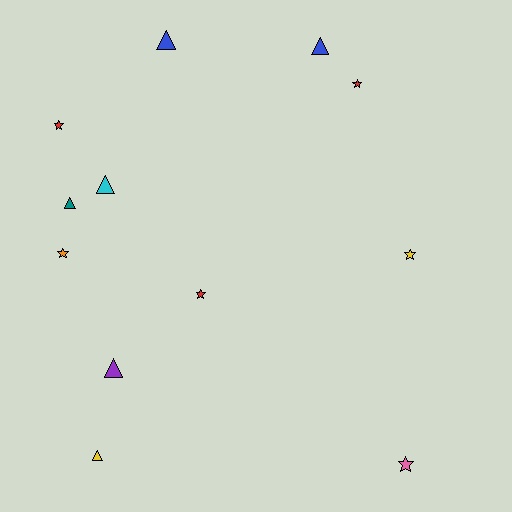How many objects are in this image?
There are 12 objects.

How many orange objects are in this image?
There is 1 orange object.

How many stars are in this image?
There are 6 stars.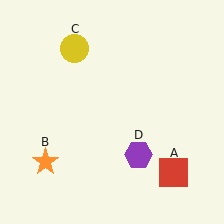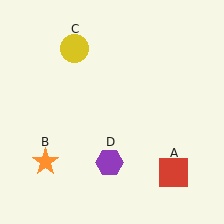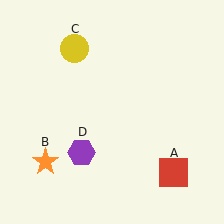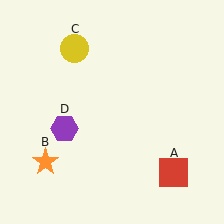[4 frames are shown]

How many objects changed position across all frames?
1 object changed position: purple hexagon (object D).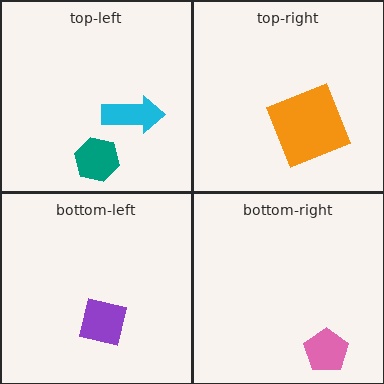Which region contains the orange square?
The top-right region.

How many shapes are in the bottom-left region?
1.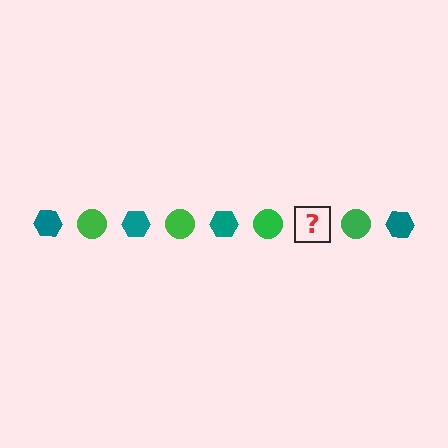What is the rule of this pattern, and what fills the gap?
The rule is that the pattern alternates between teal hexagon and green circle. The gap should be filled with a teal hexagon.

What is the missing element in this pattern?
The missing element is a teal hexagon.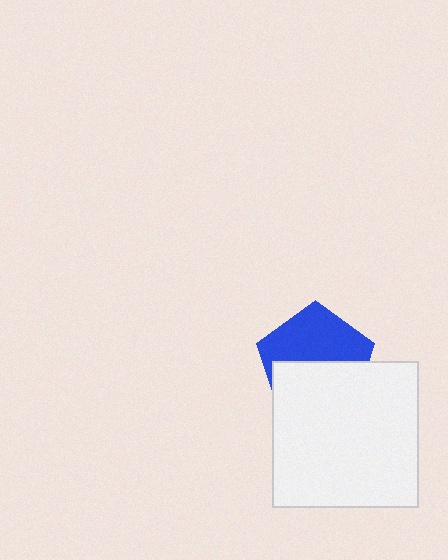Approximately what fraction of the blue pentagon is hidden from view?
Roughly 49% of the blue pentagon is hidden behind the white square.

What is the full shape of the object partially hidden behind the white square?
The partially hidden object is a blue pentagon.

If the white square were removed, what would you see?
You would see the complete blue pentagon.